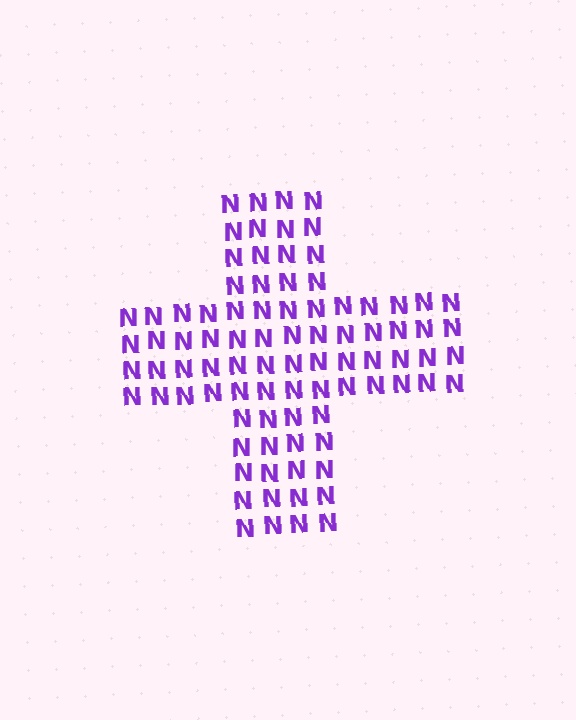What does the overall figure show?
The overall figure shows a cross.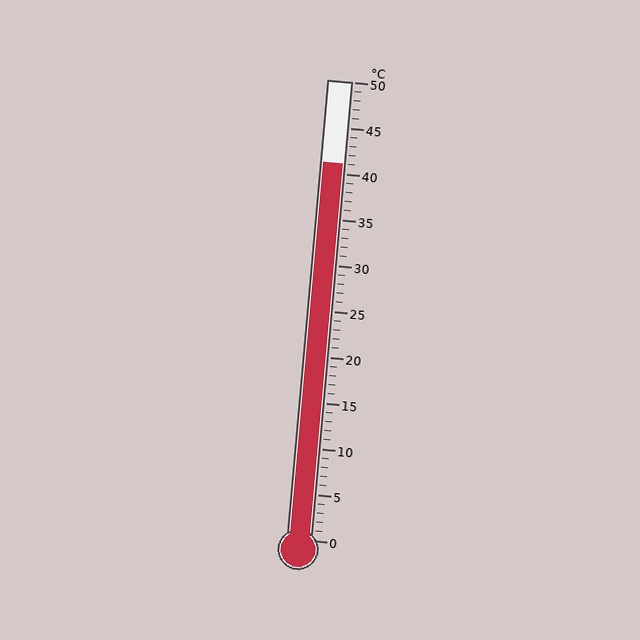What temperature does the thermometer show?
The thermometer shows approximately 41°C.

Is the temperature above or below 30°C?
The temperature is above 30°C.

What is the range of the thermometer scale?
The thermometer scale ranges from 0°C to 50°C.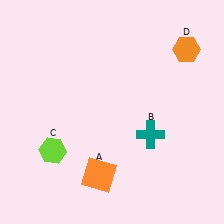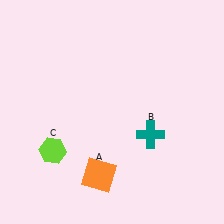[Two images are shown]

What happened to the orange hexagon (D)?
The orange hexagon (D) was removed in Image 2. It was in the top-right area of Image 1.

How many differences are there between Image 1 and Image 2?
There is 1 difference between the two images.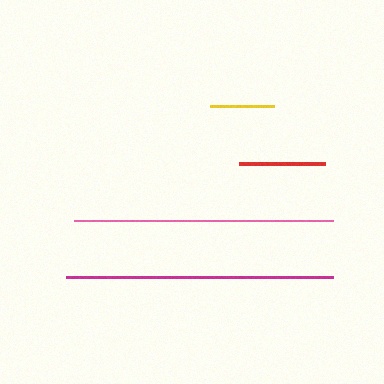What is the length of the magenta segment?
The magenta segment is approximately 267 pixels long.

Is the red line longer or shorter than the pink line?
The pink line is longer than the red line.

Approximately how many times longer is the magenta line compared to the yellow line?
The magenta line is approximately 4.2 times the length of the yellow line.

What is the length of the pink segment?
The pink segment is approximately 259 pixels long.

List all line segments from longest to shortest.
From longest to shortest: magenta, pink, red, yellow.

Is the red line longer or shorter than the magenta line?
The magenta line is longer than the red line.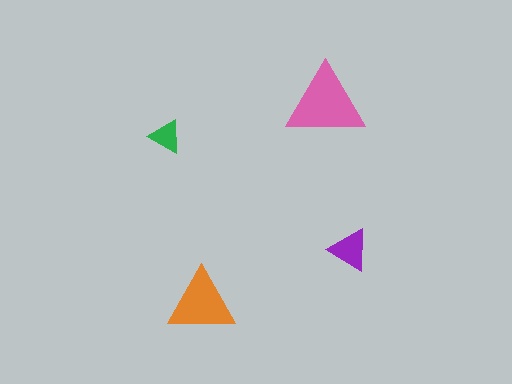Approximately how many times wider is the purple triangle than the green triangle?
About 1.5 times wider.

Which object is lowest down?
The orange triangle is bottommost.